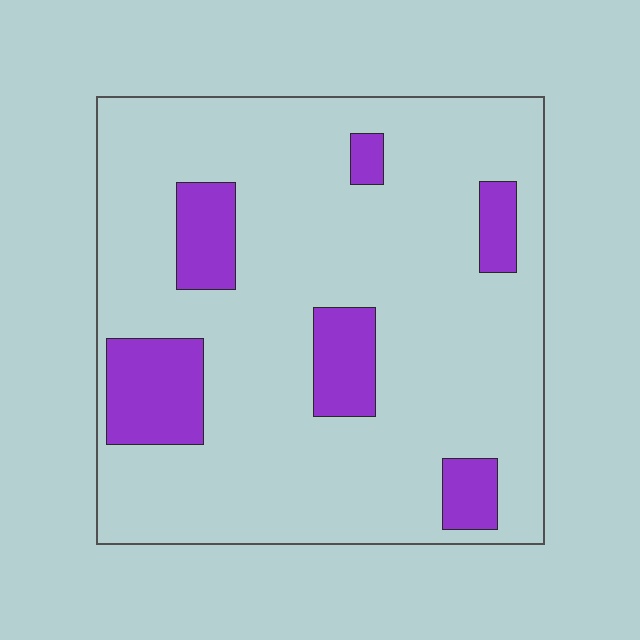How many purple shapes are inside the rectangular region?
6.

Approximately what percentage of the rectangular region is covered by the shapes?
Approximately 15%.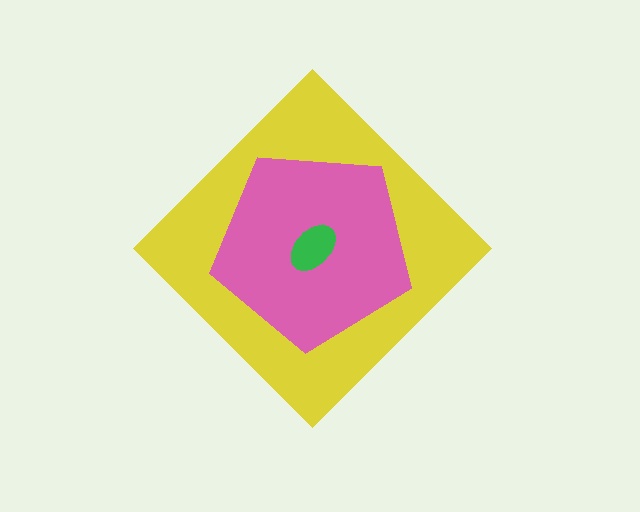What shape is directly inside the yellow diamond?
The pink pentagon.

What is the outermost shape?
The yellow diamond.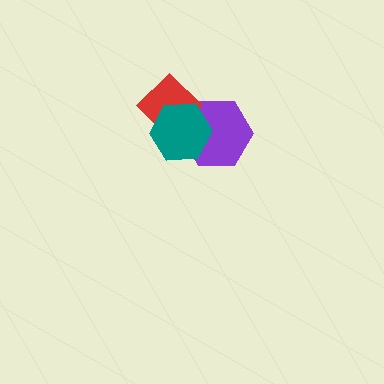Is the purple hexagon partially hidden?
Yes, it is partially covered by another shape.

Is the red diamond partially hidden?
Yes, it is partially covered by another shape.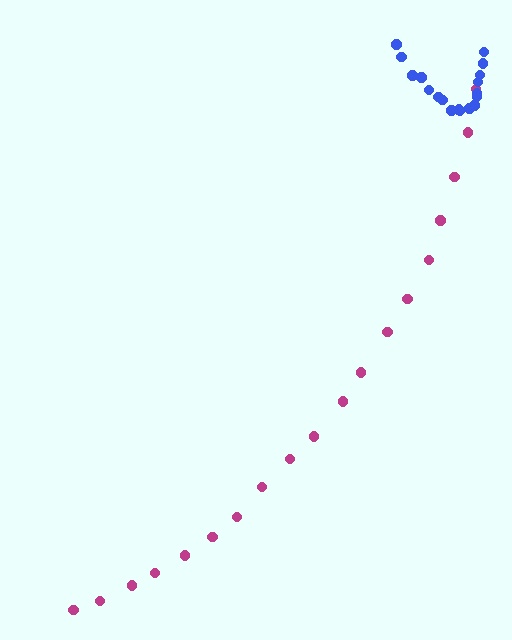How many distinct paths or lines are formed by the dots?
There are 2 distinct paths.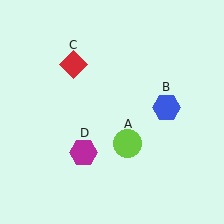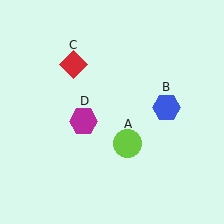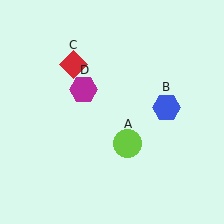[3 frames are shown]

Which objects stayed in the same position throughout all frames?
Lime circle (object A) and blue hexagon (object B) and red diamond (object C) remained stationary.